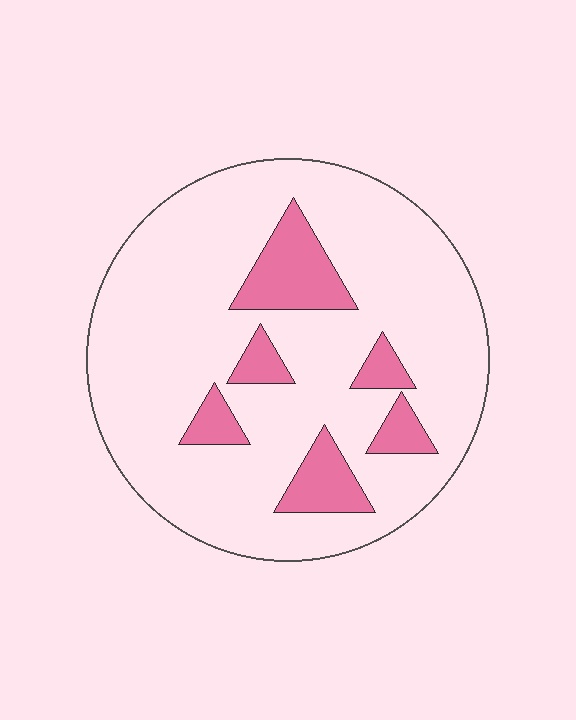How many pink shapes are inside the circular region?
6.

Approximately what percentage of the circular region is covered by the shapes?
Approximately 15%.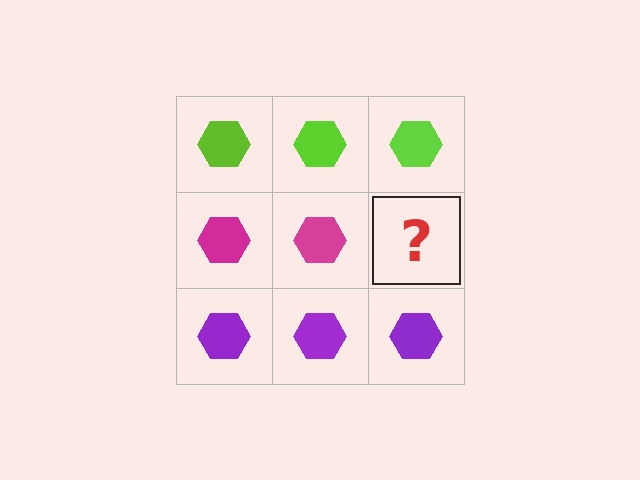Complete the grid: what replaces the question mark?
The question mark should be replaced with a magenta hexagon.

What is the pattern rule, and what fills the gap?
The rule is that each row has a consistent color. The gap should be filled with a magenta hexagon.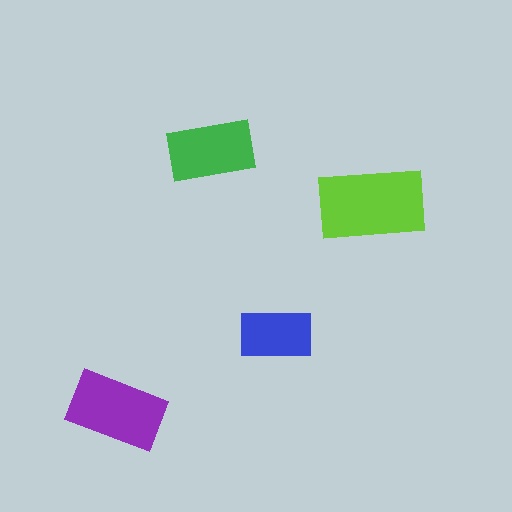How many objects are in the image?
There are 4 objects in the image.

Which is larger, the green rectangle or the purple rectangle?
The purple one.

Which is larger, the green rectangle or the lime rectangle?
The lime one.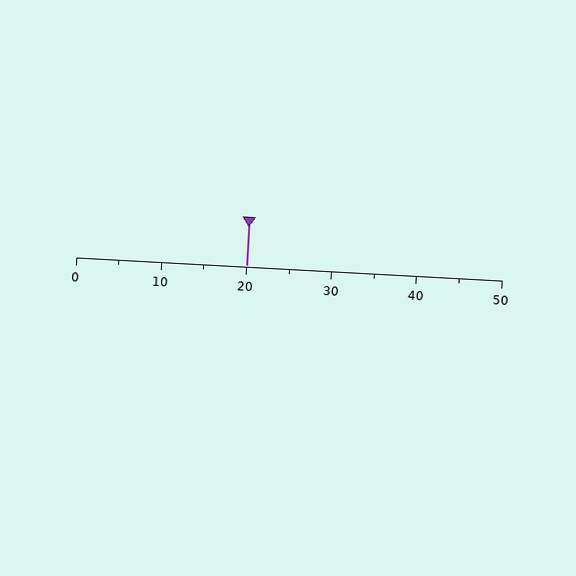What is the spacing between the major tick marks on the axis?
The major ticks are spaced 10 apart.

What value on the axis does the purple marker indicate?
The marker indicates approximately 20.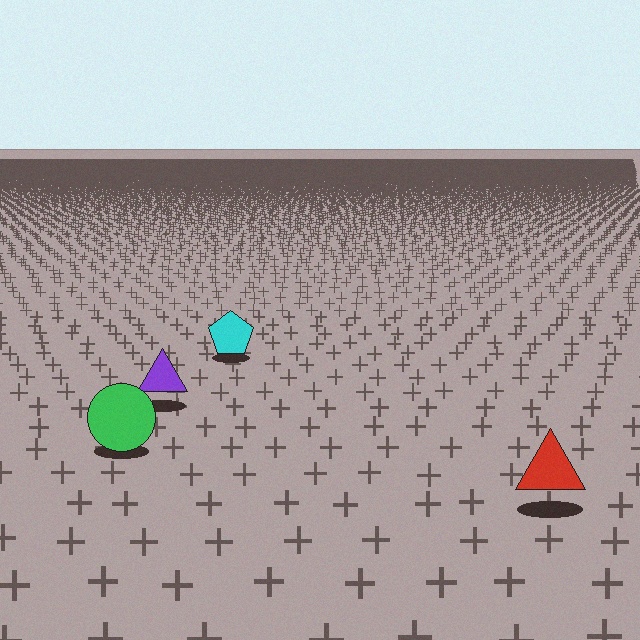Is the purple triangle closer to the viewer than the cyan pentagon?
Yes. The purple triangle is closer — you can tell from the texture gradient: the ground texture is coarser near it.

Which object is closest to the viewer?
The red triangle is closest. The texture marks near it are larger and more spread out.